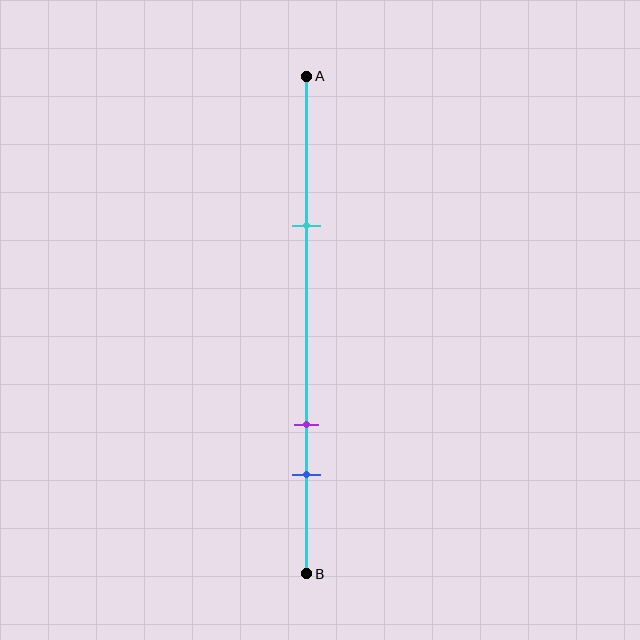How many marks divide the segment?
There are 3 marks dividing the segment.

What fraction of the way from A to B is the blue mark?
The blue mark is approximately 80% (0.8) of the way from A to B.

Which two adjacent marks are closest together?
The purple and blue marks are the closest adjacent pair.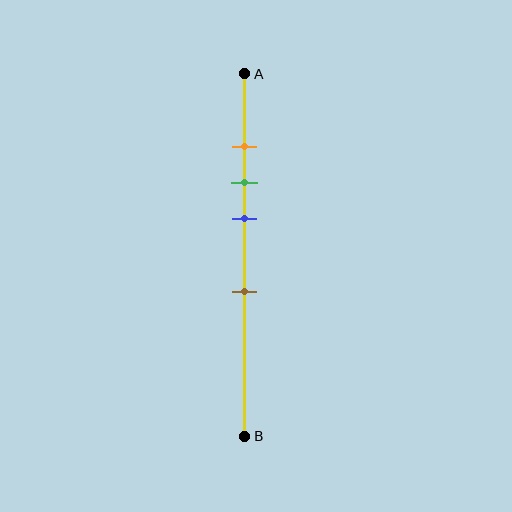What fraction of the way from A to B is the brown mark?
The brown mark is approximately 60% (0.6) of the way from A to B.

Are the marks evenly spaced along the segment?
No, the marks are not evenly spaced.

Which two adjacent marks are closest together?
The orange and green marks are the closest adjacent pair.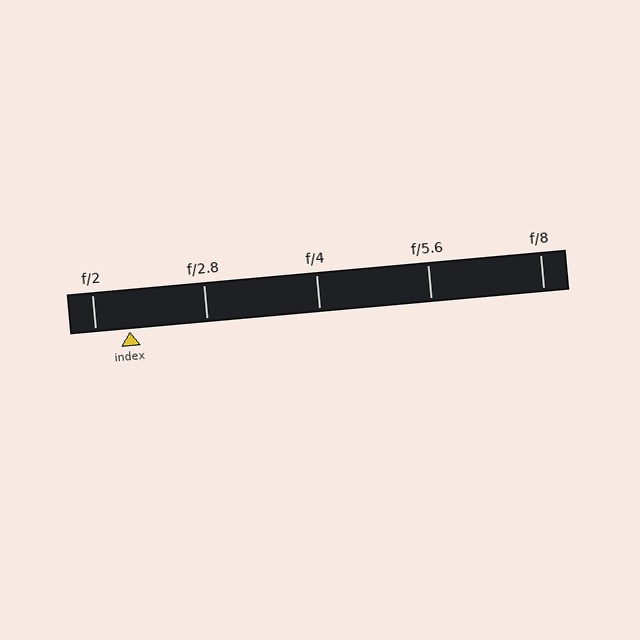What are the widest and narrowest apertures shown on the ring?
The widest aperture shown is f/2 and the narrowest is f/8.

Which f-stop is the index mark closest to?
The index mark is closest to f/2.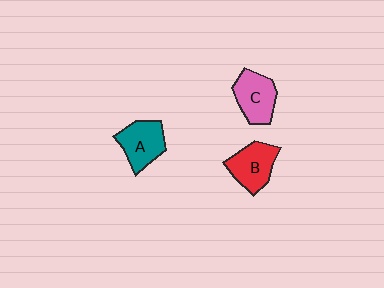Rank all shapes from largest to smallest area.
From largest to smallest: A (teal), C (pink), B (red).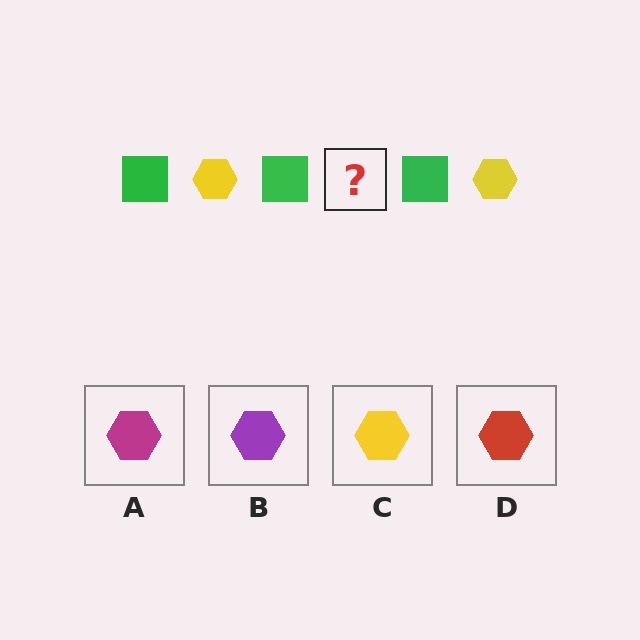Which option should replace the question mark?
Option C.